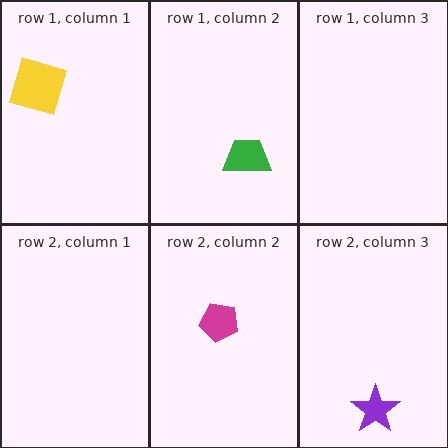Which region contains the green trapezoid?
The row 1, column 2 region.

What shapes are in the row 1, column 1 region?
The yellow square.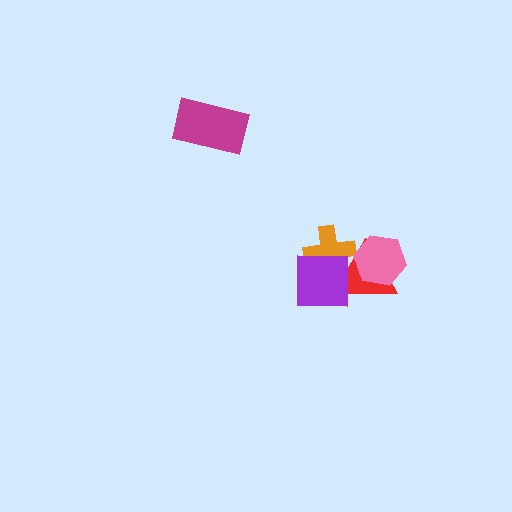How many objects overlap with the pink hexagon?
1 object overlaps with the pink hexagon.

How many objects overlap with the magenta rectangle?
0 objects overlap with the magenta rectangle.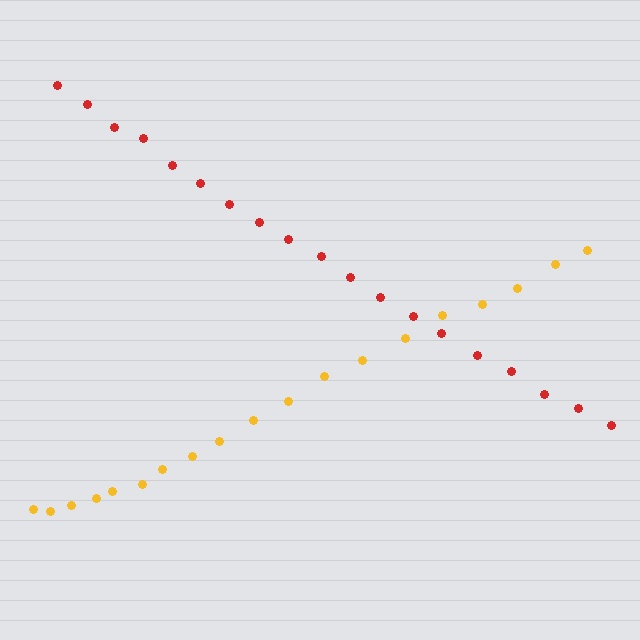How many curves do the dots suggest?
There are 2 distinct paths.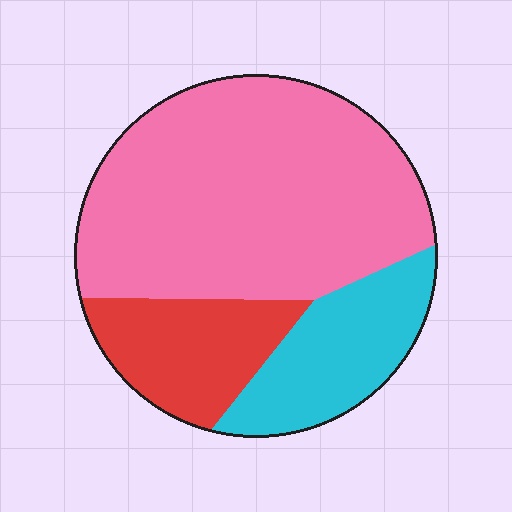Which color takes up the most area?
Pink, at roughly 60%.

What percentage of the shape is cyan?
Cyan covers roughly 20% of the shape.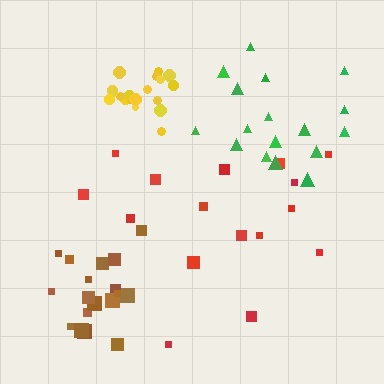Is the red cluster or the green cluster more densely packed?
Green.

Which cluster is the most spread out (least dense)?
Red.